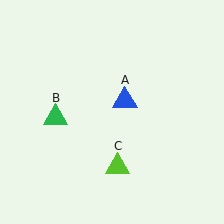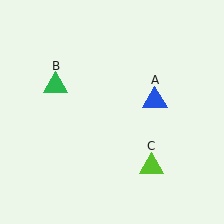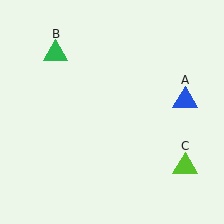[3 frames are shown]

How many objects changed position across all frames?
3 objects changed position: blue triangle (object A), green triangle (object B), lime triangle (object C).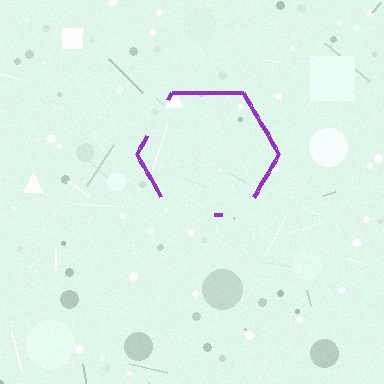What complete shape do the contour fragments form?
The contour fragments form a hexagon.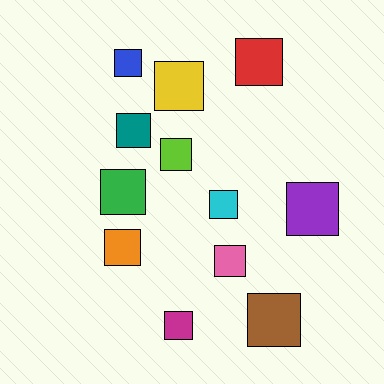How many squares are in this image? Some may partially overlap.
There are 12 squares.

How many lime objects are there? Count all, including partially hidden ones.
There is 1 lime object.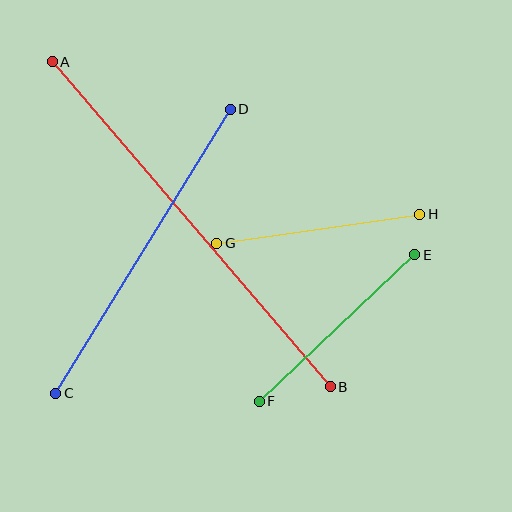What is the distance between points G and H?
The distance is approximately 205 pixels.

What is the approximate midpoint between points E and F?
The midpoint is at approximately (337, 328) pixels.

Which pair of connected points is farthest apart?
Points A and B are farthest apart.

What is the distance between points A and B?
The distance is approximately 428 pixels.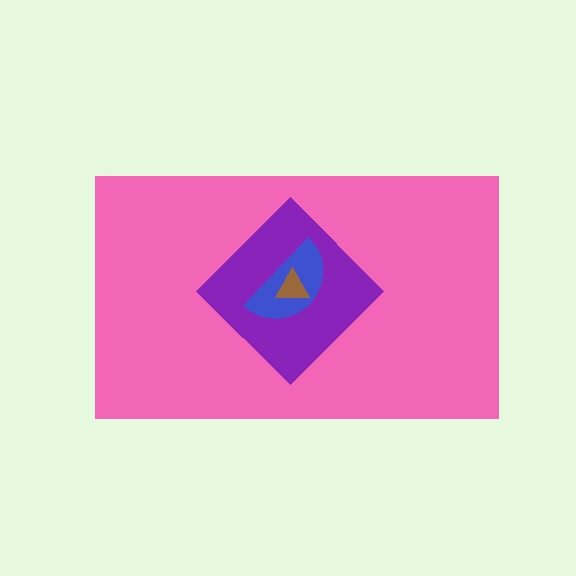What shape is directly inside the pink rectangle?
The purple diamond.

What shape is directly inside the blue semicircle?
The brown triangle.